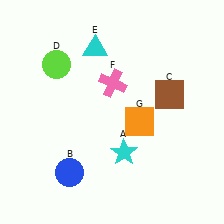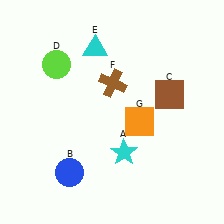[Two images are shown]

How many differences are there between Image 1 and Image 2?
There is 1 difference between the two images.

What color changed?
The cross (F) changed from pink in Image 1 to brown in Image 2.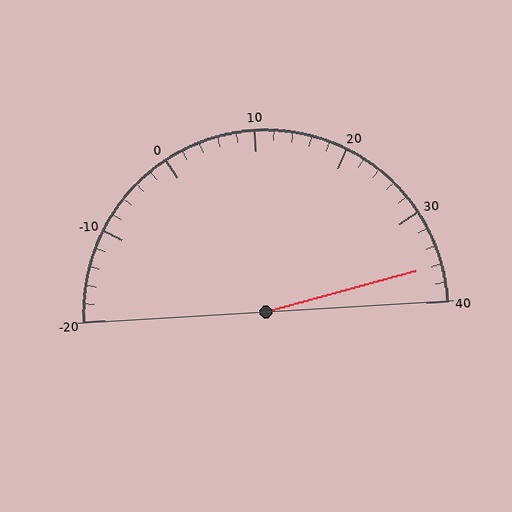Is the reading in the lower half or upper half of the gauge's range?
The reading is in the upper half of the range (-20 to 40).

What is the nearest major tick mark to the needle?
The nearest major tick mark is 40.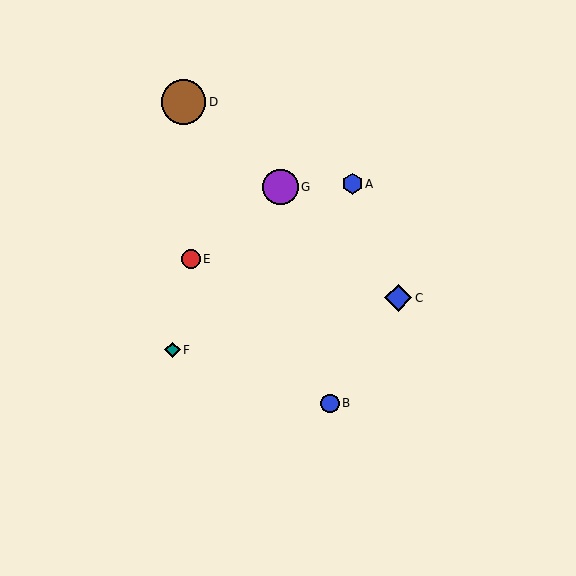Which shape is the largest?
The brown circle (labeled D) is the largest.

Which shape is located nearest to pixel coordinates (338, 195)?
The blue hexagon (labeled A) at (352, 184) is nearest to that location.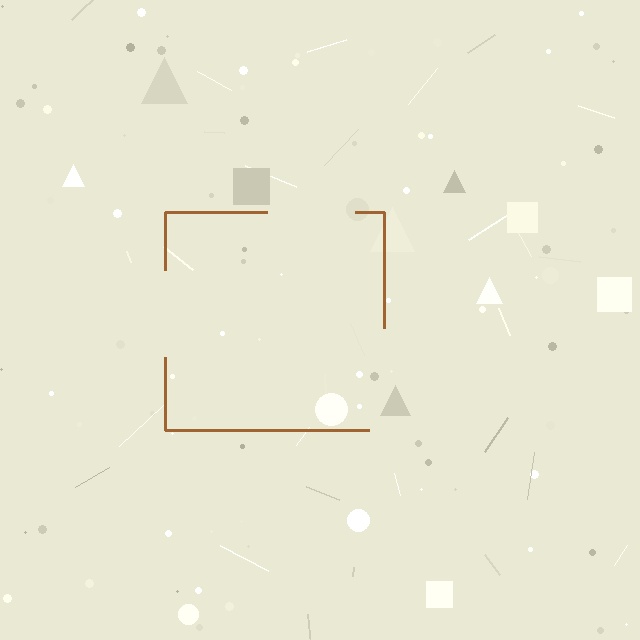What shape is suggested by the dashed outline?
The dashed outline suggests a square.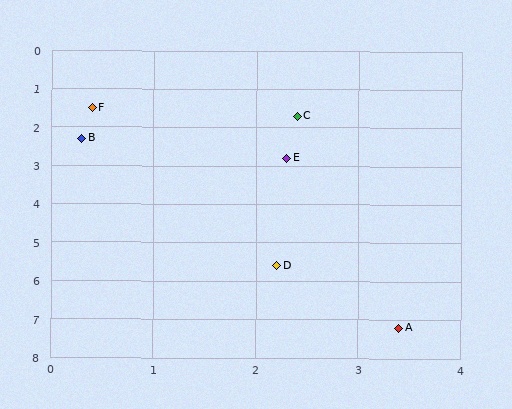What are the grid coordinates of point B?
Point B is at approximately (0.3, 2.3).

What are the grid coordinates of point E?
Point E is at approximately (2.3, 2.8).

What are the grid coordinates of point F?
Point F is at approximately (0.4, 1.5).